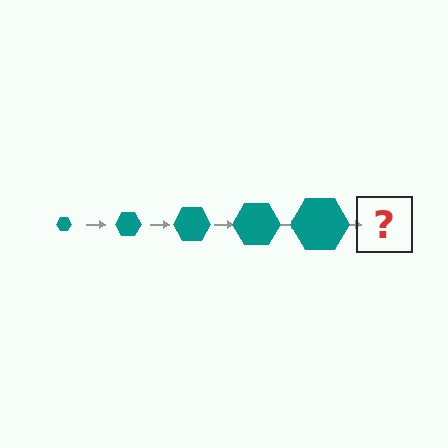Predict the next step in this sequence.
The next step is a teal hexagon, larger than the previous one.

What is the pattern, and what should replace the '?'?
The pattern is that the hexagon gets progressively larger each step. The '?' should be a teal hexagon, larger than the previous one.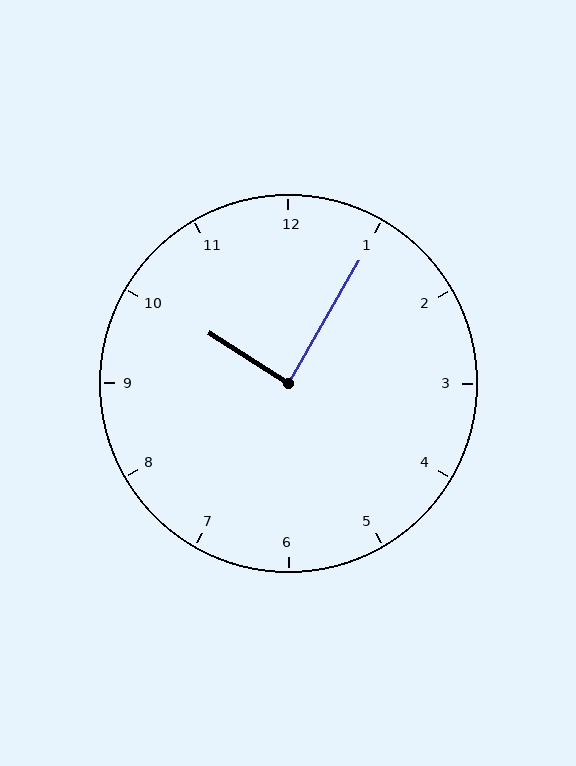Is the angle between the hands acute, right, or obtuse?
It is right.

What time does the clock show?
10:05.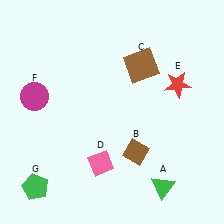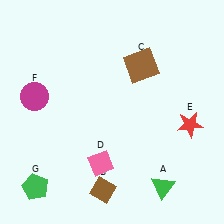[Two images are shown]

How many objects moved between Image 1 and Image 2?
2 objects moved between the two images.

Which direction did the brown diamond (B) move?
The brown diamond (B) moved down.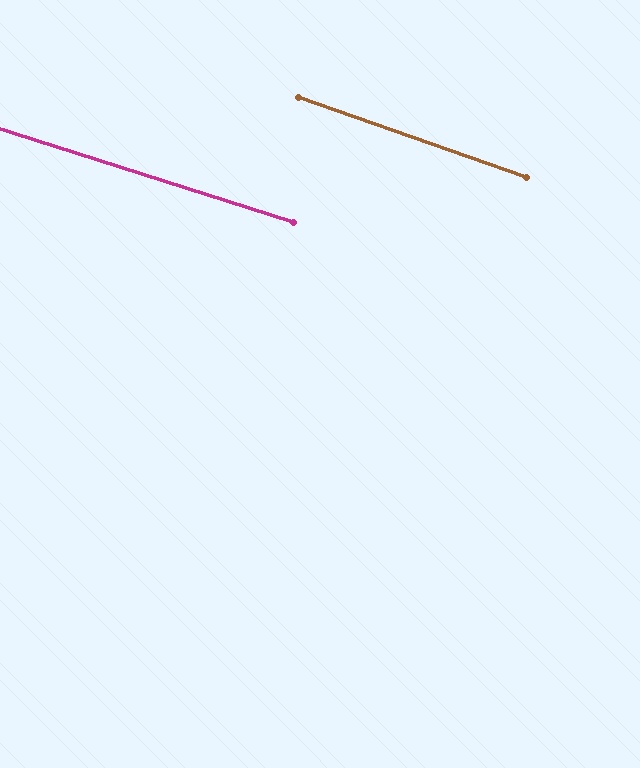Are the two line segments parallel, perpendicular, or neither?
Parallel — their directions differ by only 1.9°.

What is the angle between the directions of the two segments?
Approximately 2 degrees.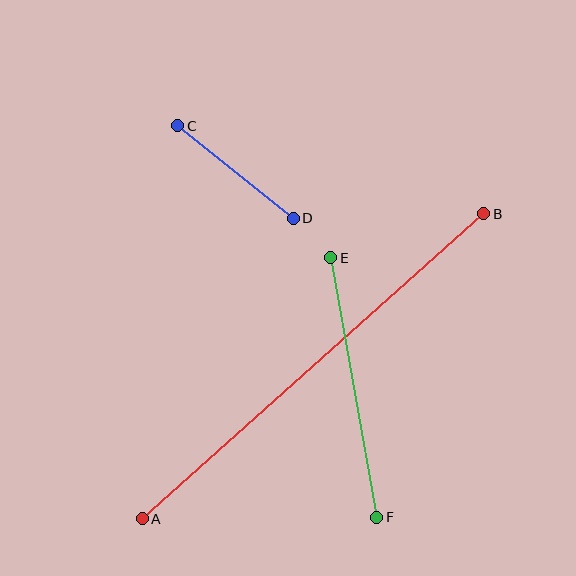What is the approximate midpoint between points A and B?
The midpoint is at approximately (313, 366) pixels.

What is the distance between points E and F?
The distance is approximately 263 pixels.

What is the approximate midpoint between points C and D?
The midpoint is at approximately (236, 172) pixels.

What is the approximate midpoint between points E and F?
The midpoint is at approximately (354, 387) pixels.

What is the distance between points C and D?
The distance is approximately 148 pixels.